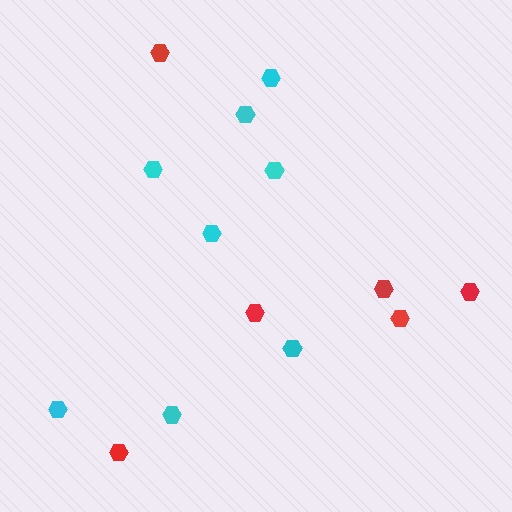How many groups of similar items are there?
There are 2 groups: one group of red hexagons (6) and one group of cyan hexagons (8).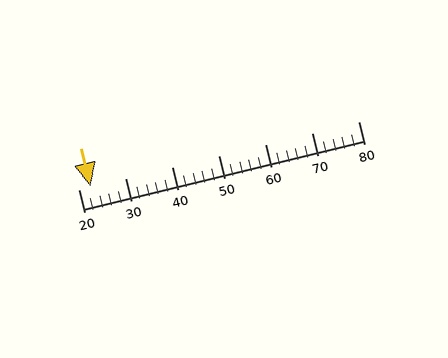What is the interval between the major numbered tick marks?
The major tick marks are spaced 10 units apart.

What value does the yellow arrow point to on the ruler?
The yellow arrow points to approximately 22.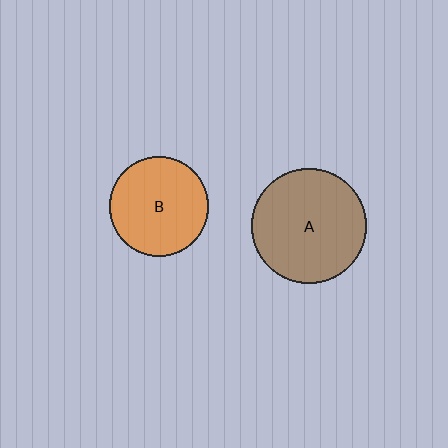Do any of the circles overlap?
No, none of the circles overlap.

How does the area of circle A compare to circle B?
Approximately 1.3 times.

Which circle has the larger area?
Circle A (brown).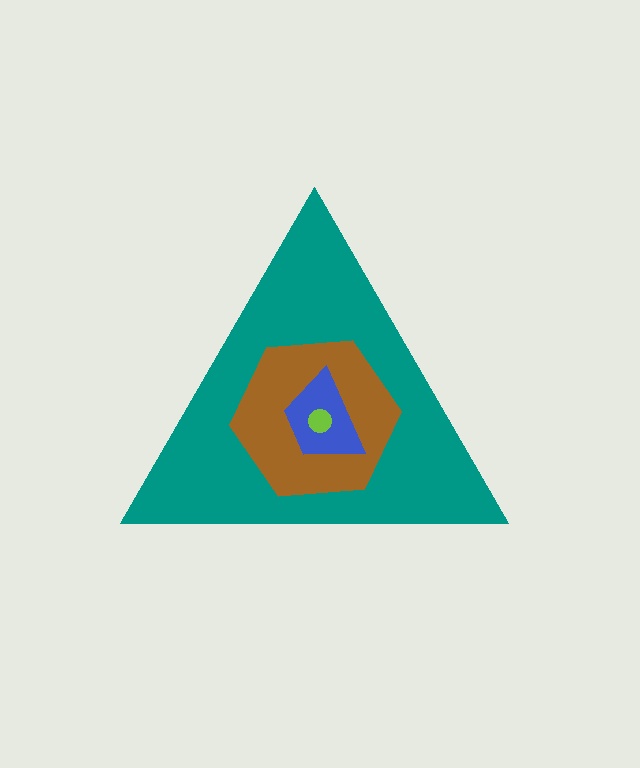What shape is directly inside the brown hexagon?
The blue trapezoid.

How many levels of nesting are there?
4.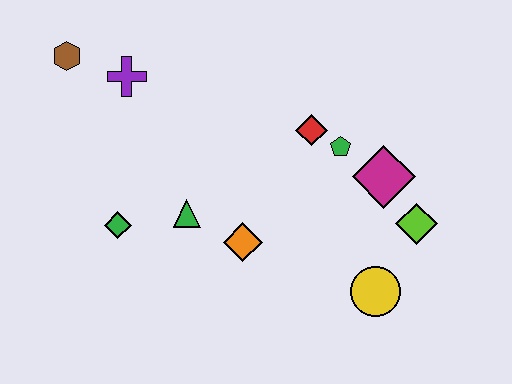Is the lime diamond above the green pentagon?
No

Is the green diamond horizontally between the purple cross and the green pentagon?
No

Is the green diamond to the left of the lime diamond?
Yes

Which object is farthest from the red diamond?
The brown hexagon is farthest from the red diamond.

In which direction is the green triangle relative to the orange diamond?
The green triangle is to the left of the orange diamond.